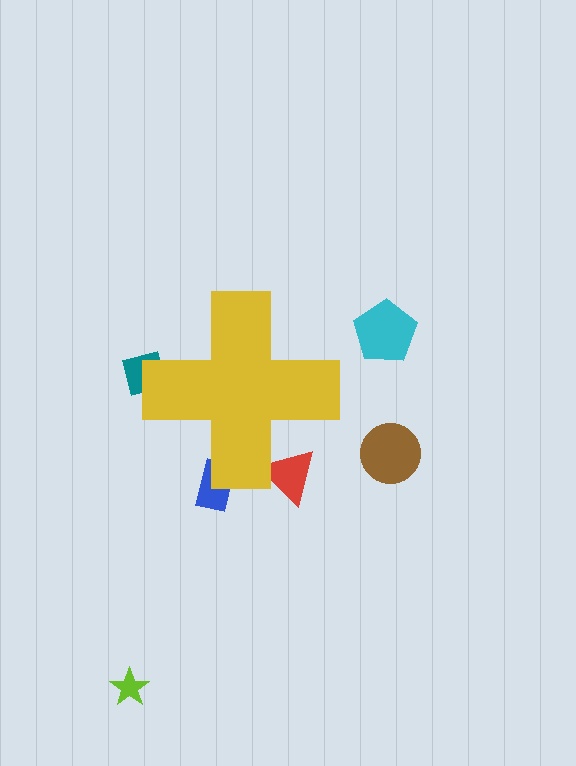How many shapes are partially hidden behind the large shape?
3 shapes are partially hidden.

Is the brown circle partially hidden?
No, the brown circle is fully visible.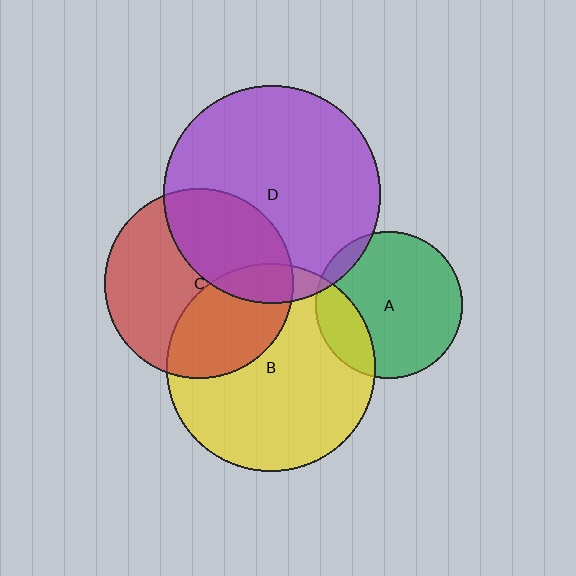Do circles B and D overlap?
Yes.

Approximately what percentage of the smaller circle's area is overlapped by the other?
Approximately 10%.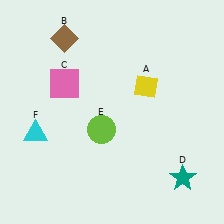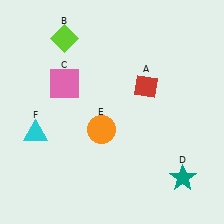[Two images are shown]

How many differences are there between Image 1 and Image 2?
There are 3 differences between the two images.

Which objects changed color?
A changed from yellow to red. B changed from brown to lime. E changed from lime to orange.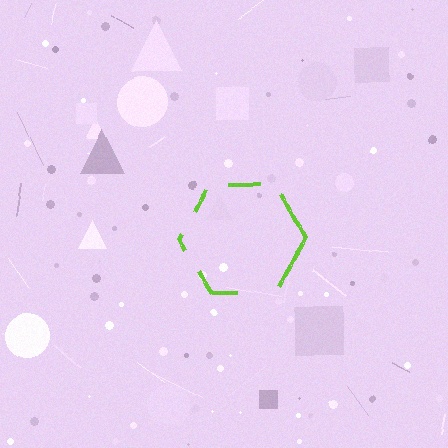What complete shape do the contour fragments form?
The contour fragments form a hexagon.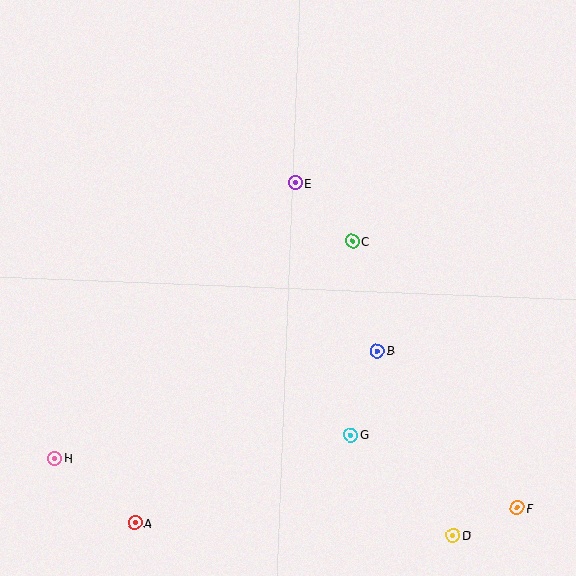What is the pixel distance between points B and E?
The distance between B and E is 187 pixels.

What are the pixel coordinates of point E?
Point E is at (296, 183).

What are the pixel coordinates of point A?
Point A is at (135, 523).